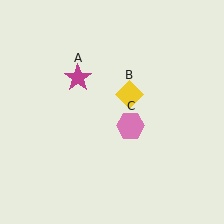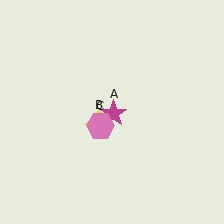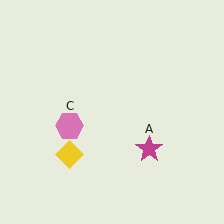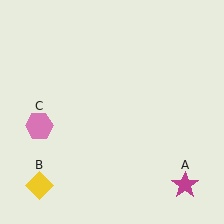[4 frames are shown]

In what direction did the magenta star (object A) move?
The magenta star (object A) moved down and to the right.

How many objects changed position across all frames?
3 objects changed position: magenta star (object A), yellow diamond (object B), pink hexagon (object C).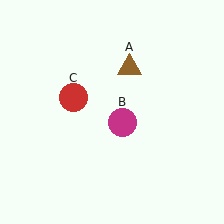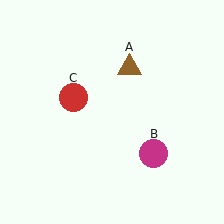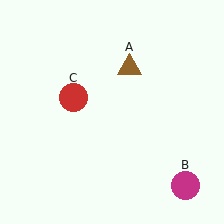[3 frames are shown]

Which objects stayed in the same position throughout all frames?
Brown triangle (object A) and red circle (object C) remained stationary.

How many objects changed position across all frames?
1 object changed position: magenta circle (object B).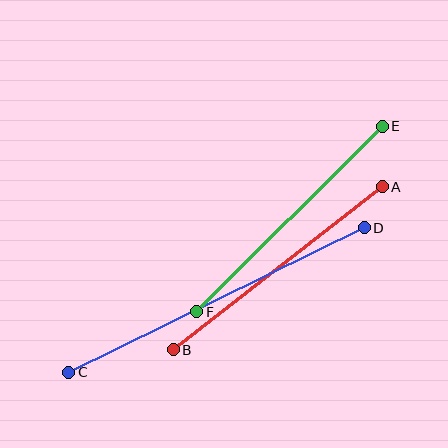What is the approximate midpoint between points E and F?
The midpoint is at approximately (290, 219) pixels.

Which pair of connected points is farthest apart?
Points C and D are farthest apart.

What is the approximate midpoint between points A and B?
The midpoint is at approximately (278, 268) pixels.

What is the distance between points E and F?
The distance is approximately 262 pixels.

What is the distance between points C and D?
The distance is approximately 329 pixels.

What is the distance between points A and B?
The distance is approximately 265 pixels.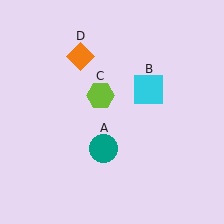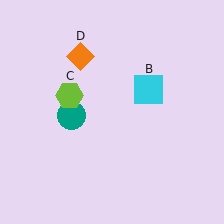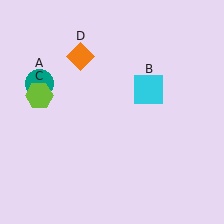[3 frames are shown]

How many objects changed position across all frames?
2 objects changed position: teal circle (object A), lime hexagon (object C).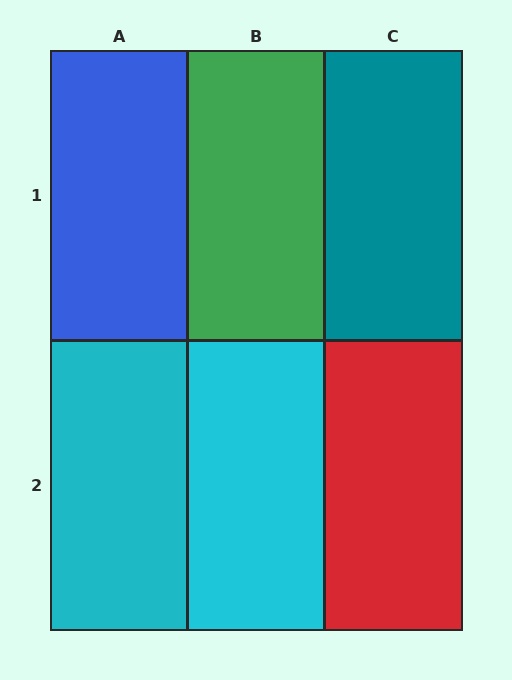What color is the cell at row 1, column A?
Blue.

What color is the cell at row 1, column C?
Teal.